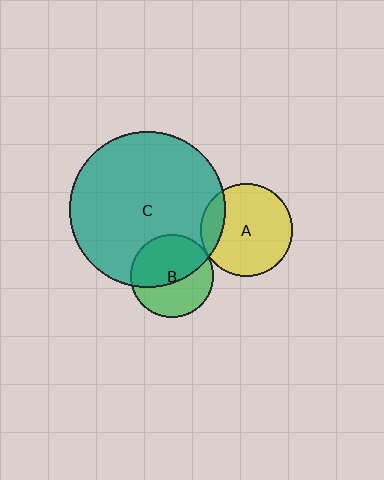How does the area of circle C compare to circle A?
Approximately 2.9 times.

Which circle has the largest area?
Circle C (teal).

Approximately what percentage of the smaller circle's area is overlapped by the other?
Approximately 55%.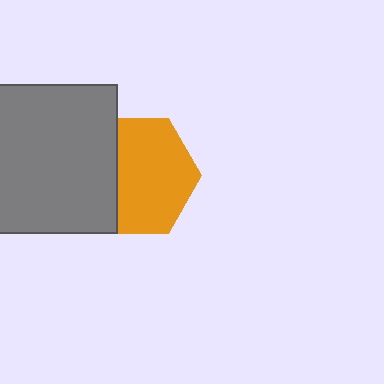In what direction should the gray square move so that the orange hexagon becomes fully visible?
The gray square should move left. That is the shortest direction to clear the overlap and leave the orange hexagon fully visible.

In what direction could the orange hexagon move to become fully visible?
The orange hexagon could move right. That would shift it out from behind the gray square entirely.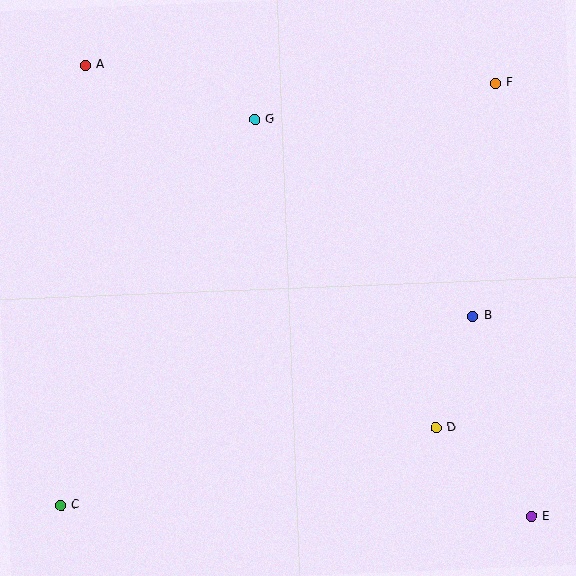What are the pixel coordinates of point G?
Point G is at (255, 120).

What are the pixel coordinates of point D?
Point D is at (436, 428).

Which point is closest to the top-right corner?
Point F is closest to the top-right corner.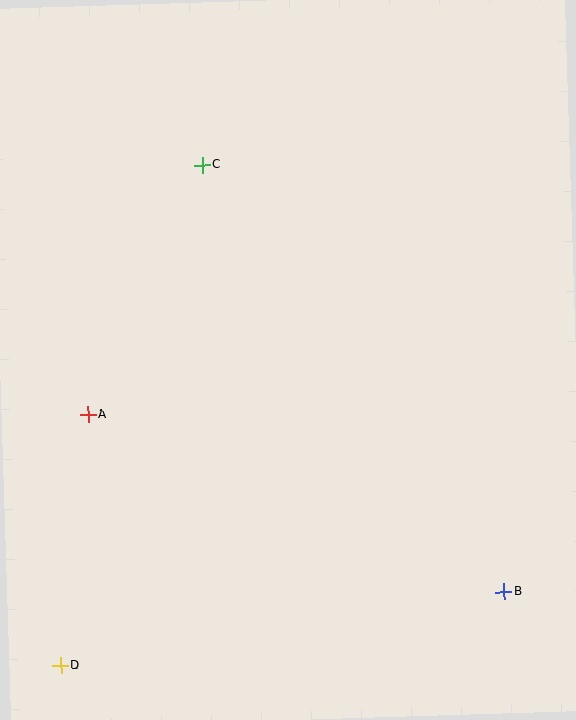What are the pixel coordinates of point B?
Point B is at (504, 592).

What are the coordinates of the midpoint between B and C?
The midpoint between B and C is at (353, 378).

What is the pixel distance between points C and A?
The distance between C and A is 275 pixels.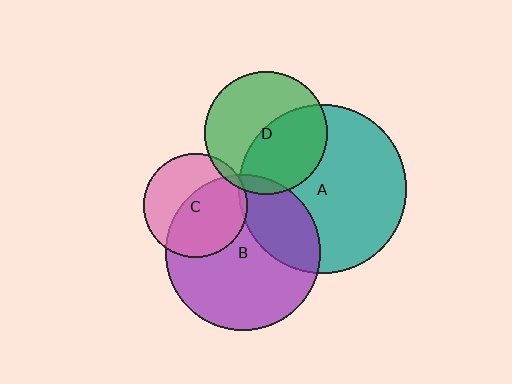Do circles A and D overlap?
Yes.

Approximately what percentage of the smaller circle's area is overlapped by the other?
Approximately 45%.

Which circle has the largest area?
Circle A (teal).